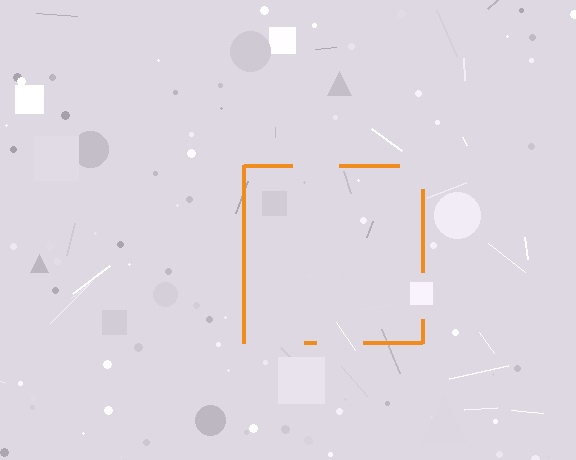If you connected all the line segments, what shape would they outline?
They would outline a square.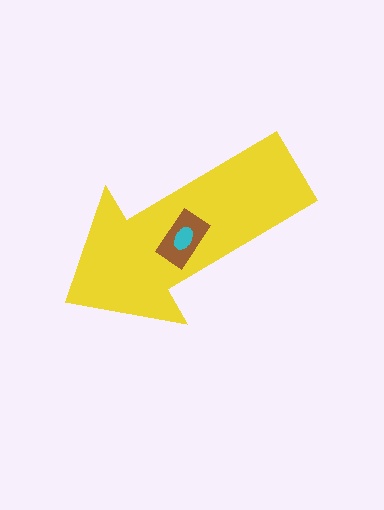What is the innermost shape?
The cyan ellipse.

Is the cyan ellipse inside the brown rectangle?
Yes.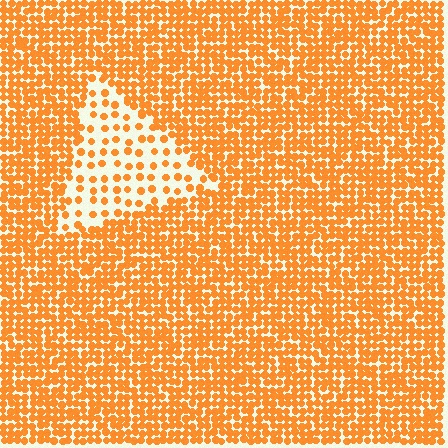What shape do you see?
I see a triangle.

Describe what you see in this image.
The image contains small orange elements arranged at two different densities. A triangle-shaped region is visible where the elements are less densely packed than the surrounding area.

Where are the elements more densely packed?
The elements are more densely packed outside the triangle boundary.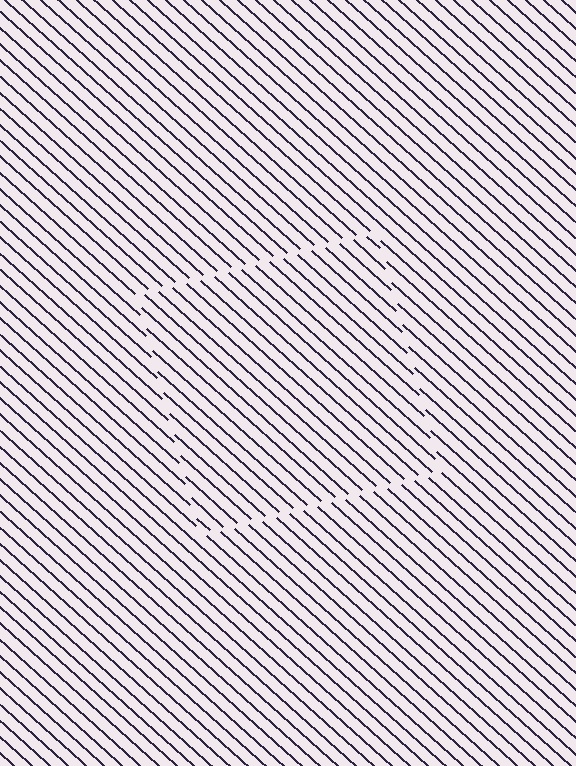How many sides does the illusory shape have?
4 sides — the line-ends trace a square.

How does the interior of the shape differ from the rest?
The interior of the shape contains the same grating, shifted by half a period — the contour is defined by the phase discontinuity where line-ends from the inner and outer gratings abut.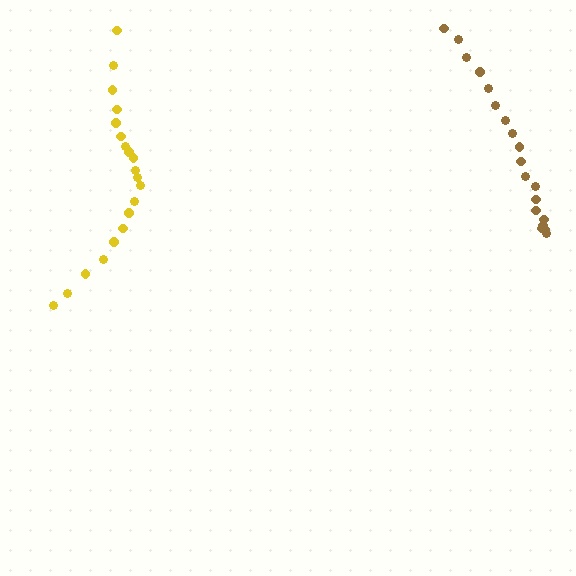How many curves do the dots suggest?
There are 2 distinct paths.